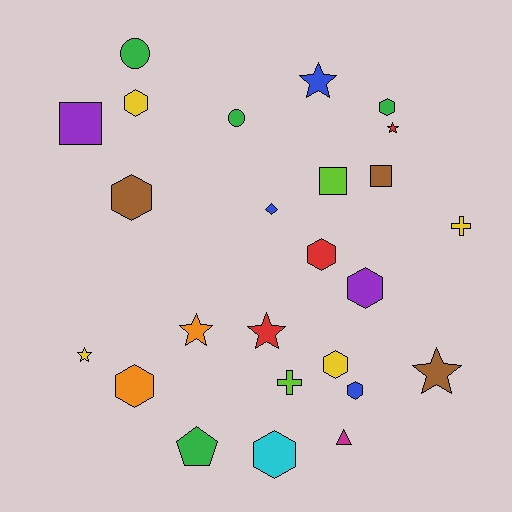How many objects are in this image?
There are 25 objects.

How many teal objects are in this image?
There are no teal objects.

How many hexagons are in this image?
There are 9 hexagons.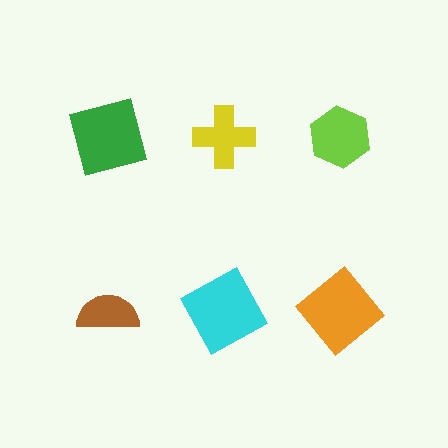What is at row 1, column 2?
A yellow cross.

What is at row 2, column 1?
A brown semicircle.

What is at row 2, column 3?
An orange diamond.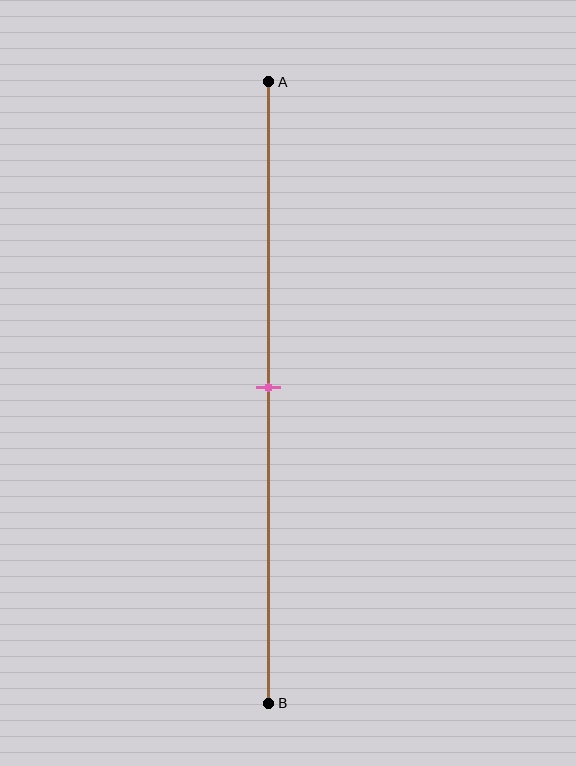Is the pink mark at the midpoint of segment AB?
Yes, the mark is approximately at the midpoint.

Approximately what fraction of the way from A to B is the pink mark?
The pink mark is approximately 50% of the way from A to B.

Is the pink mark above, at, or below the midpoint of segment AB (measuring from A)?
The pink mark is approximately at the midpoint of segment AB.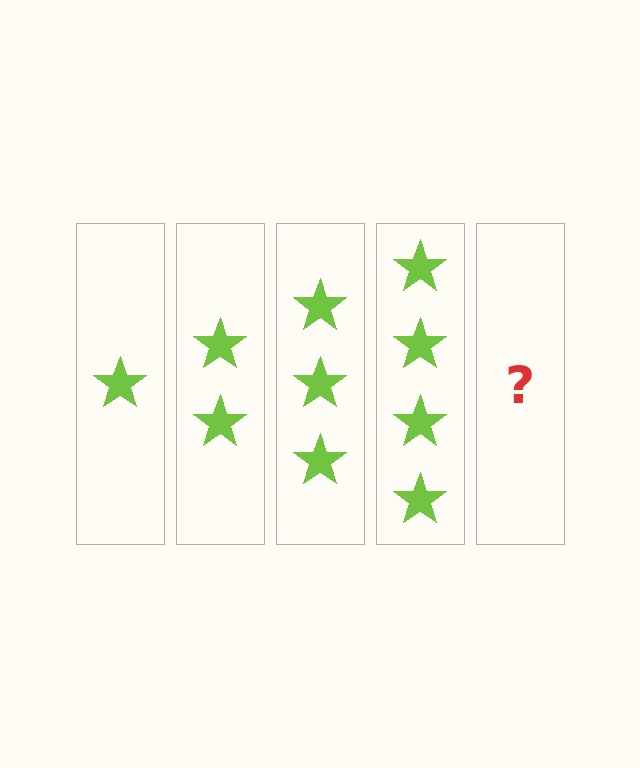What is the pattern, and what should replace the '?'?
The pattern is that each step adds one more star. The '?' should be 5 stars.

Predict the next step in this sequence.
The next step is 5 stars.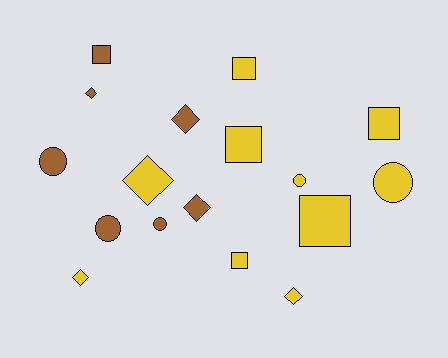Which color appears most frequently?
Yellow, with 10 objects.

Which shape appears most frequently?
Square, with 6 objects.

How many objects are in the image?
There are 17 objects.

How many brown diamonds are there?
There are 3 brown diamonds.